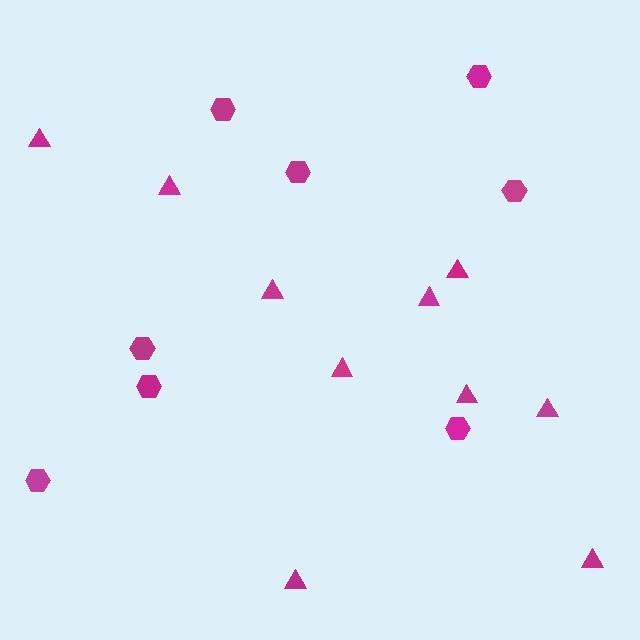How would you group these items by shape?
There are 2 groups: one group of hexagons (8) and one group of triangles (10).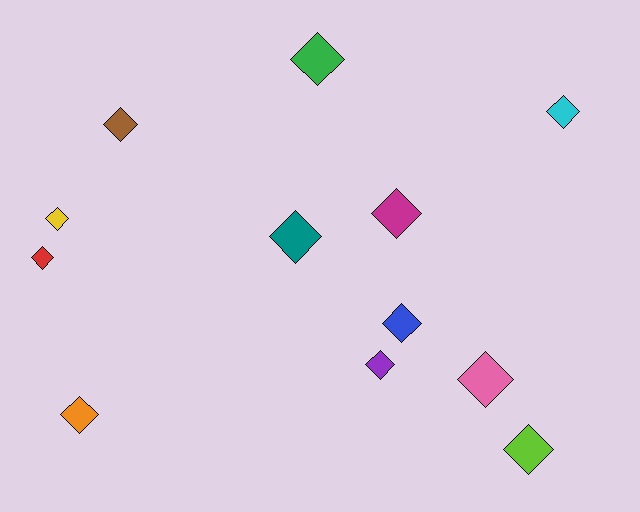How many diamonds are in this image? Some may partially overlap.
There are 12 diamonds.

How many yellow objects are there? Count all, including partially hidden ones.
There is 1 yellow object.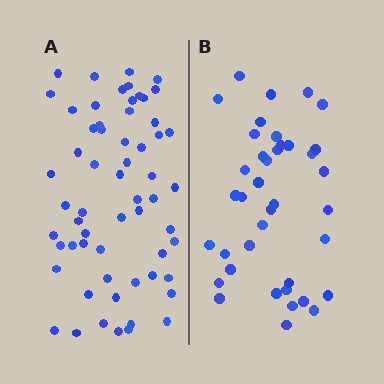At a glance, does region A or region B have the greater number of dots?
Region A (the left region) has more dots.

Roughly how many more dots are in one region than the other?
Region A has approximately 20 more dots than region B.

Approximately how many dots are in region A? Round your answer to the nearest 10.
About 60 dots.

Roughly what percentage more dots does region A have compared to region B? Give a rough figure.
About 55% more.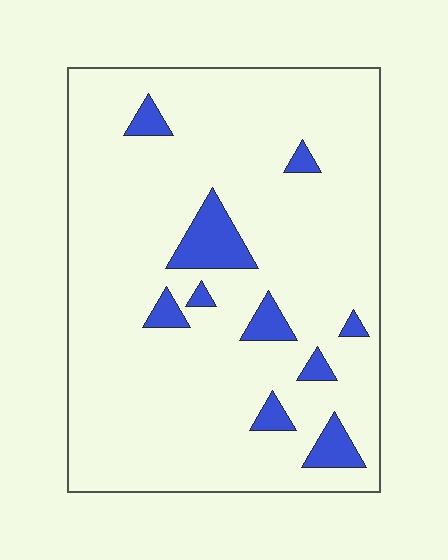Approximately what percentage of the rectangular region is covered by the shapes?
Approximately 10%.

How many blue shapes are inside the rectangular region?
10.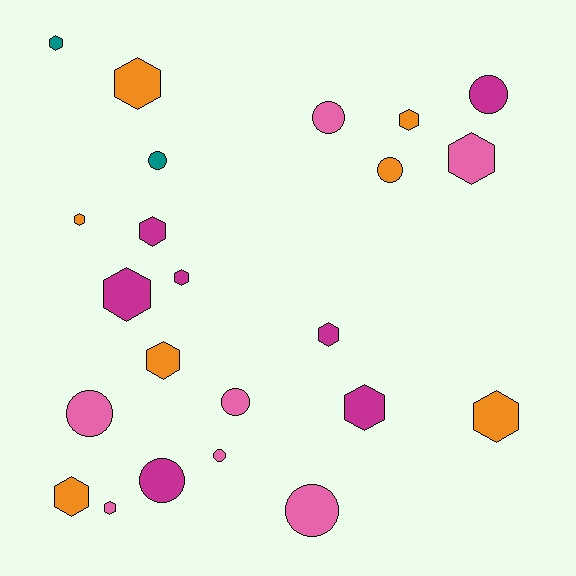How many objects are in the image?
There are 23 objects.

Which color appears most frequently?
Magenta, with 7 objects.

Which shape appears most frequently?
Hexagon, with 14 objects.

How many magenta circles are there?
There are 2 magenta circles.